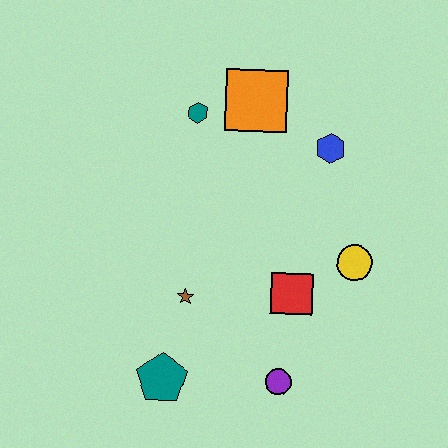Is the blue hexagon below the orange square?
Yes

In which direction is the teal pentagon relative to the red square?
The teal pentagon is to the left of the red square.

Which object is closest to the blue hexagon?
The orange square is closest to the blue hexagon.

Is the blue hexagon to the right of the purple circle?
Yes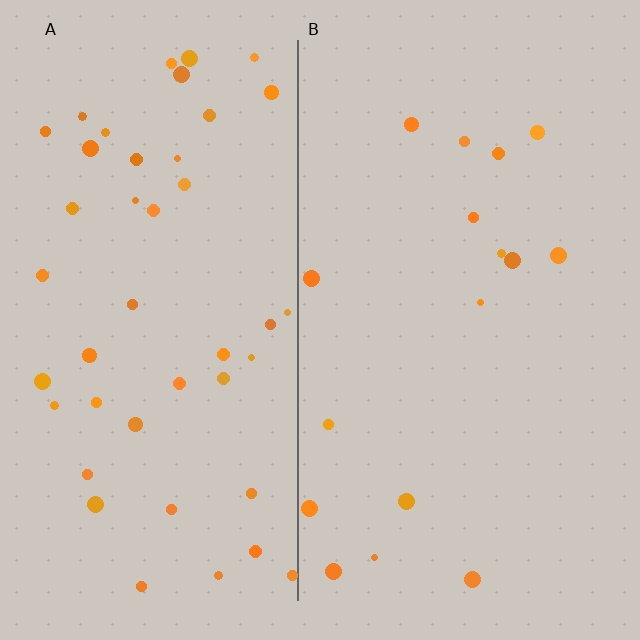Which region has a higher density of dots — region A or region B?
A (the left).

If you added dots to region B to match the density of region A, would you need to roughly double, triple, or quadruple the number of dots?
Approximately triple.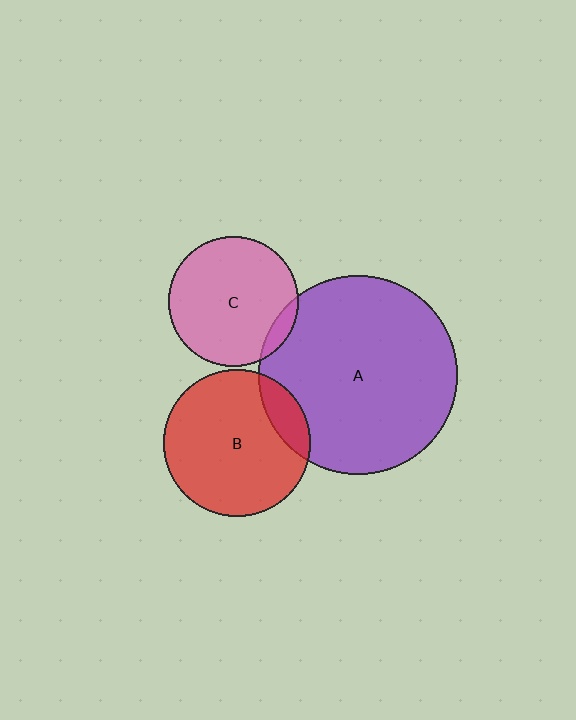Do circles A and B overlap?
Yes.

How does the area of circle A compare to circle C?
Approximately 2.3 times.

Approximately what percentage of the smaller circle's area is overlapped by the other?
Approximately 15%.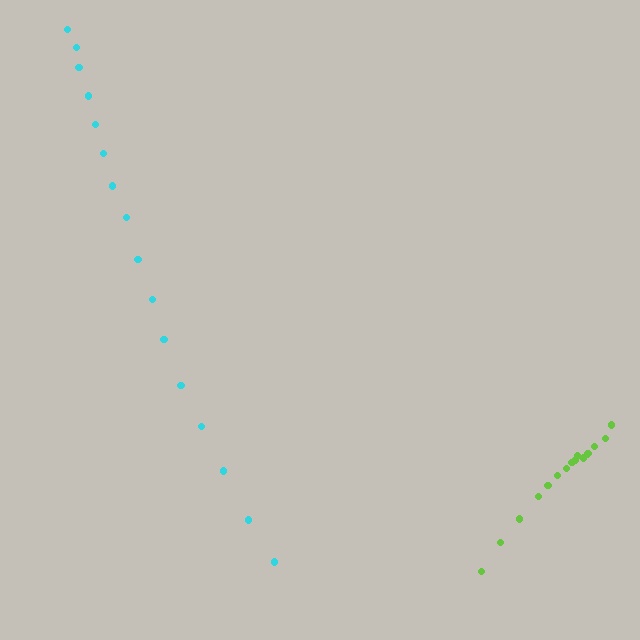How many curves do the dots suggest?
There are 2 distinct paths.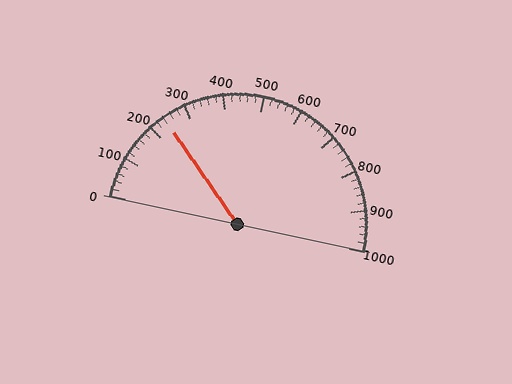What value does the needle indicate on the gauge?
The needle indicates approximately 240.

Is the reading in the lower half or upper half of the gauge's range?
The reading is in the lower half of the range (0 to 1000).